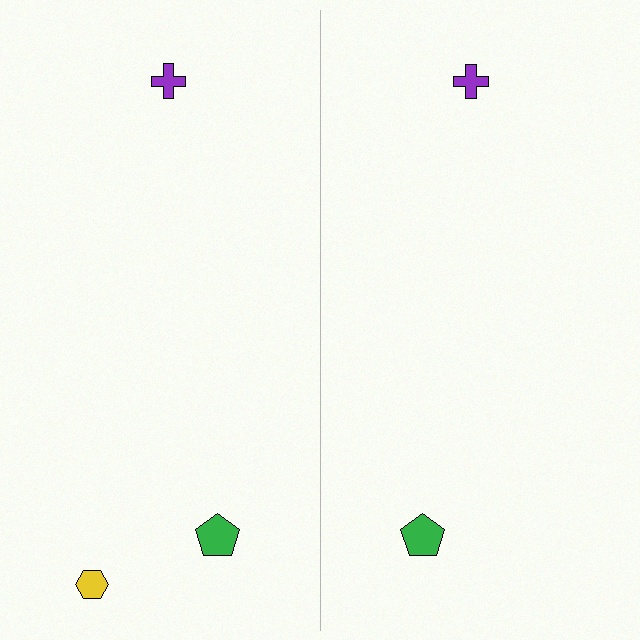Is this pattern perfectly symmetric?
No, the pattern is not perfectly symmetric. A yellow hexagon is missing from the right side.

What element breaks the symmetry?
A yellow hexagon is missing from the right side.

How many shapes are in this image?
There are 5 shapes in this image.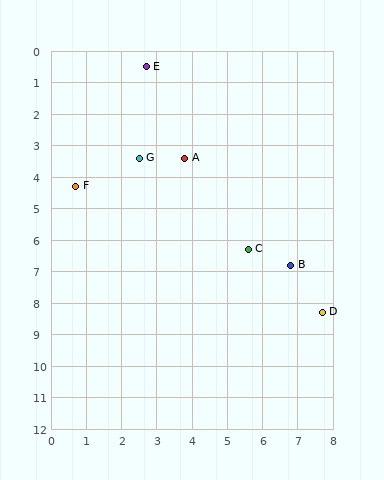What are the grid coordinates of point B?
Point B is at approximately (6.8, 6.8).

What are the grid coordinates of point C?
Point C is at approximately (5.6, 6.3).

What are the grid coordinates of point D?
Point D is at approximately (7.7, 8.3).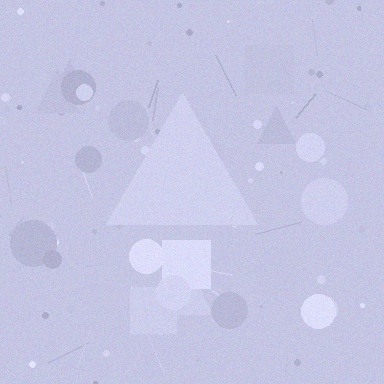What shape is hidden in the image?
A triangle is hidden in the image.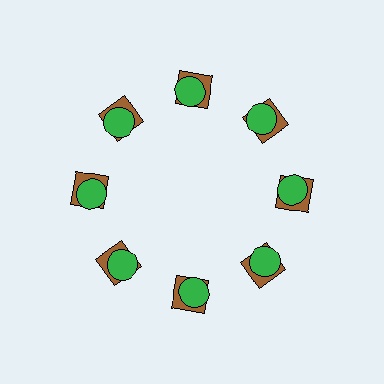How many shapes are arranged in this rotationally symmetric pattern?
There are 16 shapes, arranged in 8 groups of 2.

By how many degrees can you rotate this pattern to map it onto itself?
The pattern maps onto itself every 45 degrees of rotation.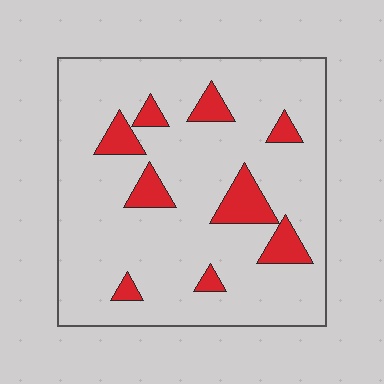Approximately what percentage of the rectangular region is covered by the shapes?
Approximately 15%.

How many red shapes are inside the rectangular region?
9.